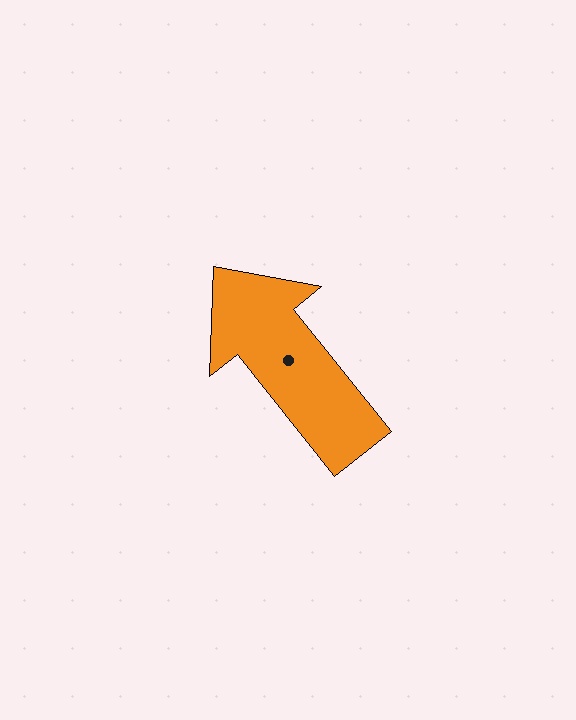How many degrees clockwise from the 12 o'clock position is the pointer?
Approximately 321 degrees.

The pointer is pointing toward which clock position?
Roughly 11 o'clock.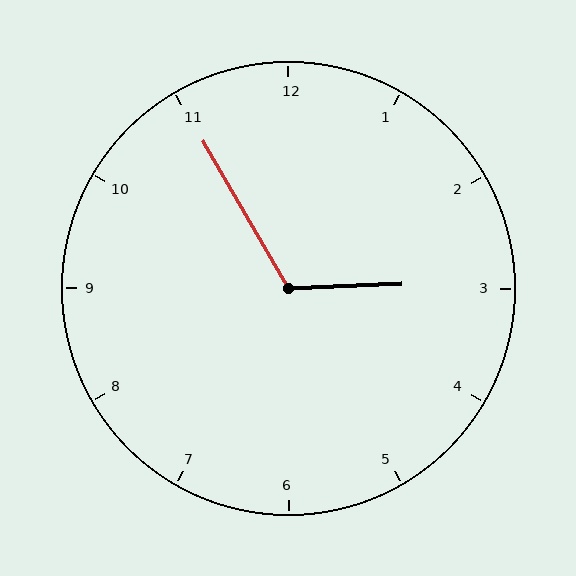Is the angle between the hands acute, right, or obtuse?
It is obtuse.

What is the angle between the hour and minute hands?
Approximately 118 degrees.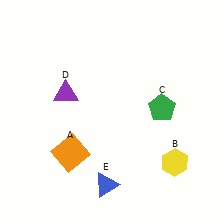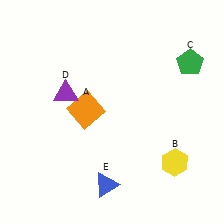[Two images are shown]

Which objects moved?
The objects that moved are: the orange square (A), the green pentagon (C).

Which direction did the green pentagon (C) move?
The green pentagon (C) moved up.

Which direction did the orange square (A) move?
The orange square (A) moved up.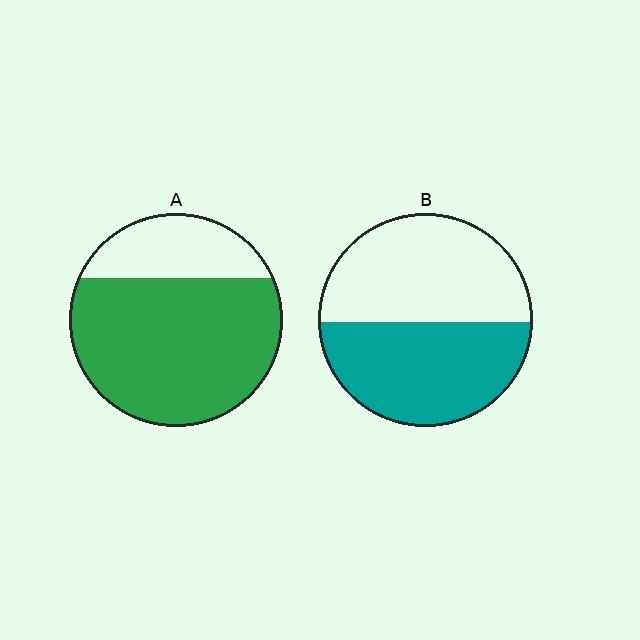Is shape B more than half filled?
Roughly half.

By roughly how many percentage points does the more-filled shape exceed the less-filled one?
By roughly 25 percentage points (A over B).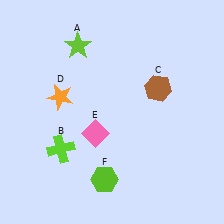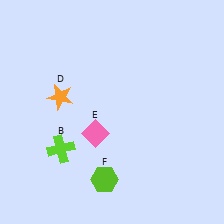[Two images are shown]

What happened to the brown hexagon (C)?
The brown hexagon (C) was removed in Image 2. It was in the top-right area of Image 1.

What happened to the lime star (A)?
The lime star (A) was removed in Image 2. It was in the top-left area of Image 1.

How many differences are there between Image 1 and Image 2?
There are 2 differences between the two images.